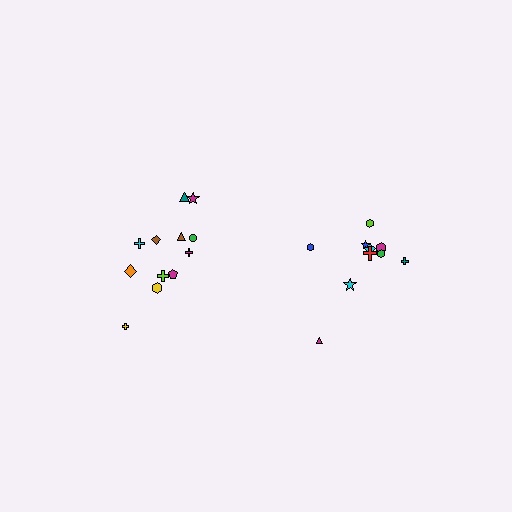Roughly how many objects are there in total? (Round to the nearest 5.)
Roughly 20 objects in total.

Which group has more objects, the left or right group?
The left group.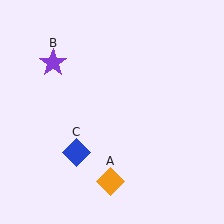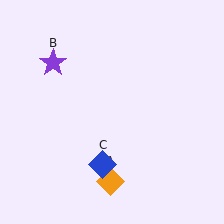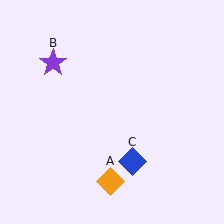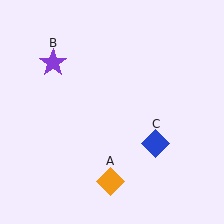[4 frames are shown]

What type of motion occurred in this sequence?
The blue diamond (object C) rotated counterclockwise around the center of the scene.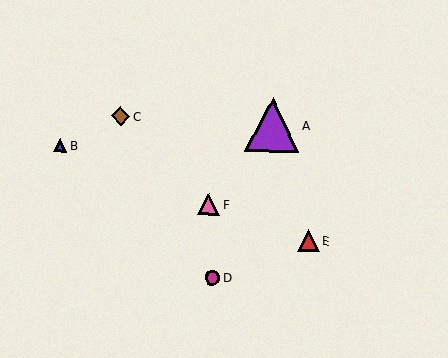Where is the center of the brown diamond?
The center of the brown diamond is at (121, 116).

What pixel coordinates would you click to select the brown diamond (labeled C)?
Click at (121, 116) to select the brown diamond C.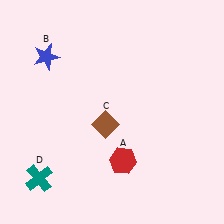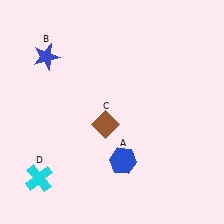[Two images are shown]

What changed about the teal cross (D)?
In Image 1, D is teal. In Image 2, it changed to cyan.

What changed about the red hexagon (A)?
In Image 1, A is red. In Image 2, it changed to blue.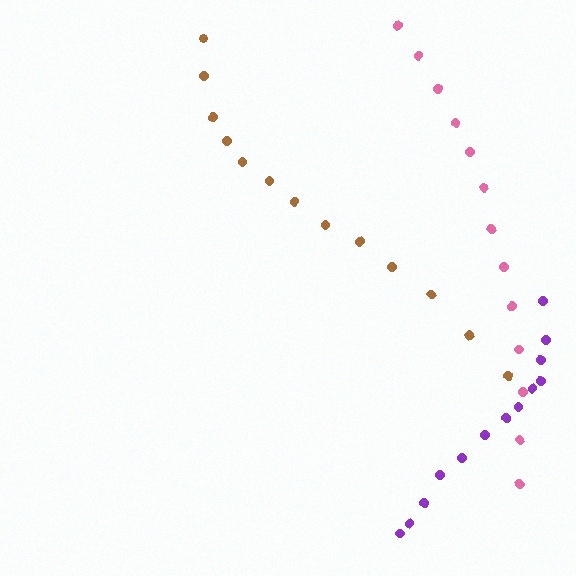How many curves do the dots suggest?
There are 3 distinct paths.